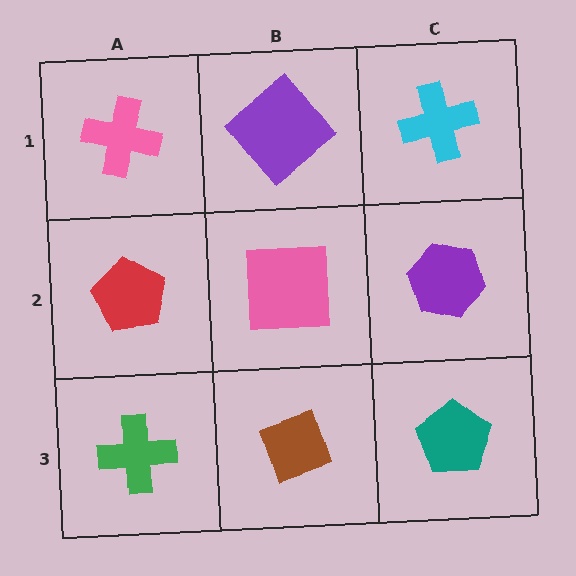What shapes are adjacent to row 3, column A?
A red pentagon (row 2, column A), a brown diamond (row 3, column B).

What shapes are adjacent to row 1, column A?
A red pentagon (row 2, column A), a purple diamond (row 1, column B).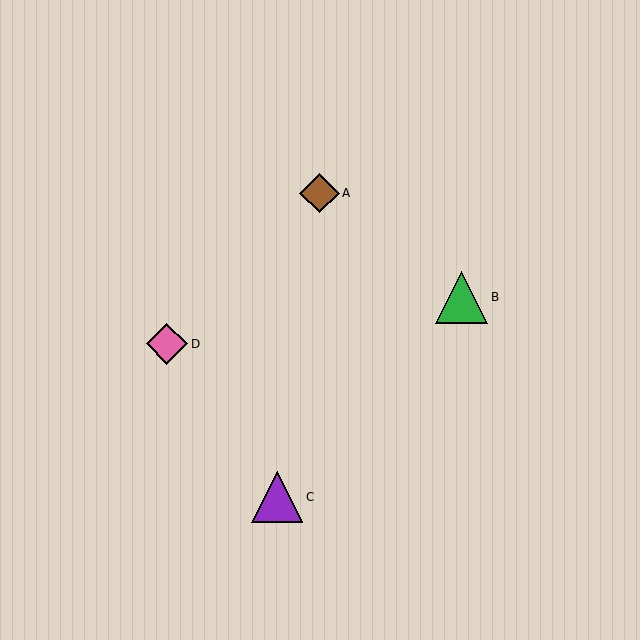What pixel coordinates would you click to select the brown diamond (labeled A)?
Click at (319, 193) to select the brown diamond A.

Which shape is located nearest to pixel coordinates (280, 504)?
The purple triangle (labeled C) at (277, 497) is nearest to that location.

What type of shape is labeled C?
Shape C is a purple triangle.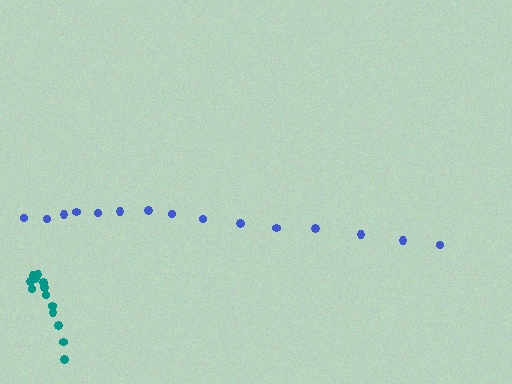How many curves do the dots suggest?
There are 2 distinct paths.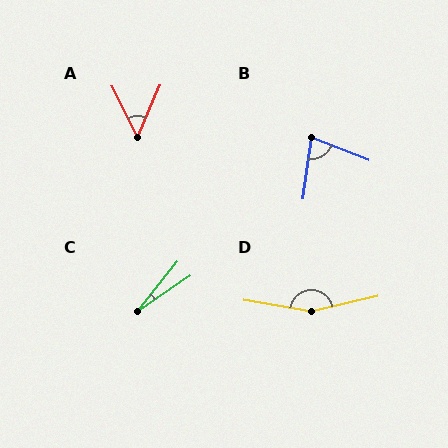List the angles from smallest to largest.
C (17°), A (49°), B (77°), D (157°).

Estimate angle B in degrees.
Approximately 77 degrees.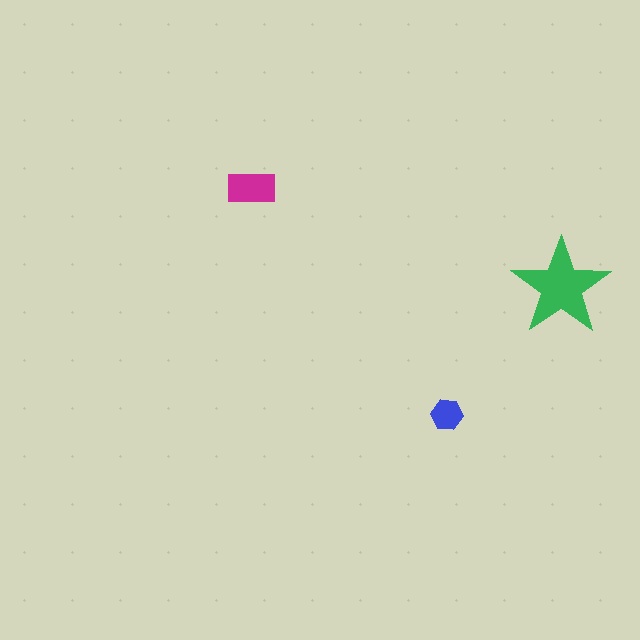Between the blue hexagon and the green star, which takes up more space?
The green star.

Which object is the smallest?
The blue hexagon.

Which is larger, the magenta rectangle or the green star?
The green star.